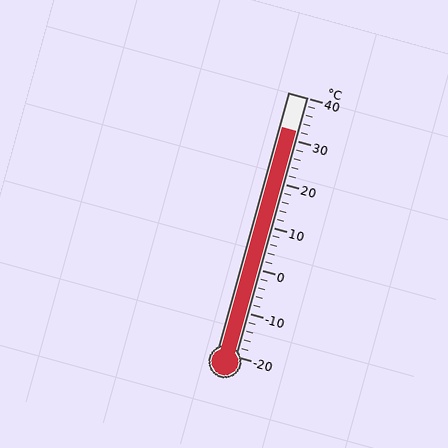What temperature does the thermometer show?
The thermometer shows approximately 32°C.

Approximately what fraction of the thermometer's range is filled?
The thermometer is filled to approximately 85% of its range.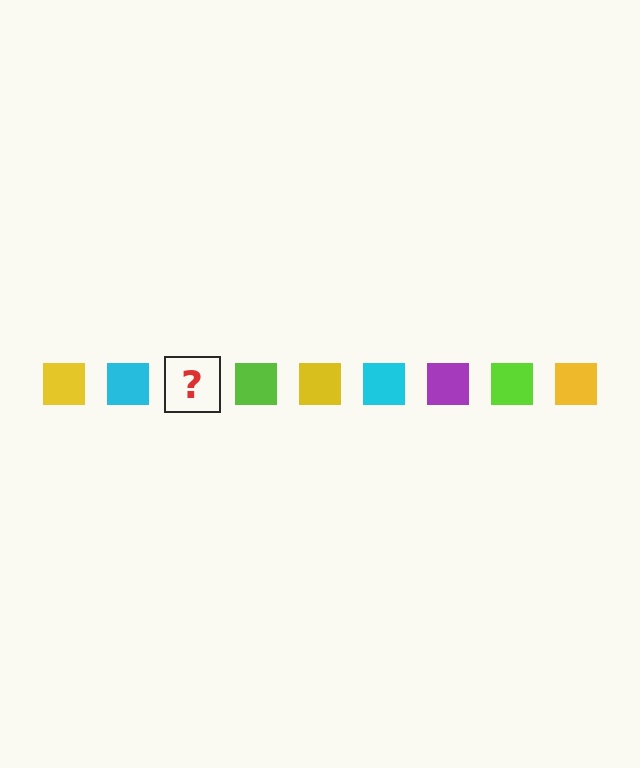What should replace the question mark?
The question mark should be replaced with a purple square.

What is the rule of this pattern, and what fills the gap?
The rule is that the pattern cycles through yellow, cyan, purple, lime squares. The gap should be filled with a purple square.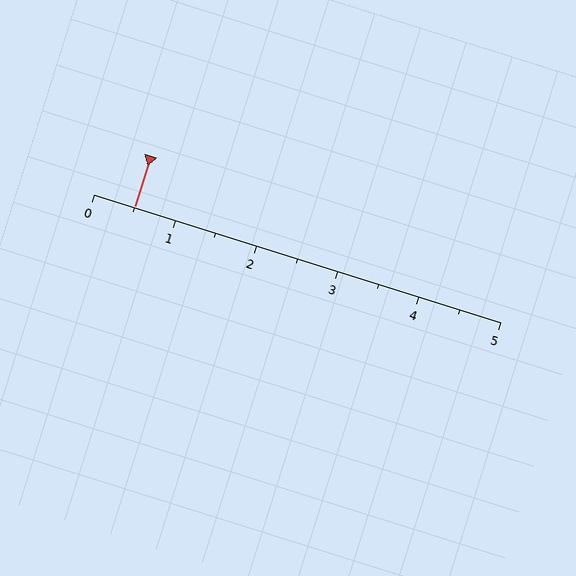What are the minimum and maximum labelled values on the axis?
The axis runs from 0 to 5.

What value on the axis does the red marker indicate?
The marker indicates approximately 0.5.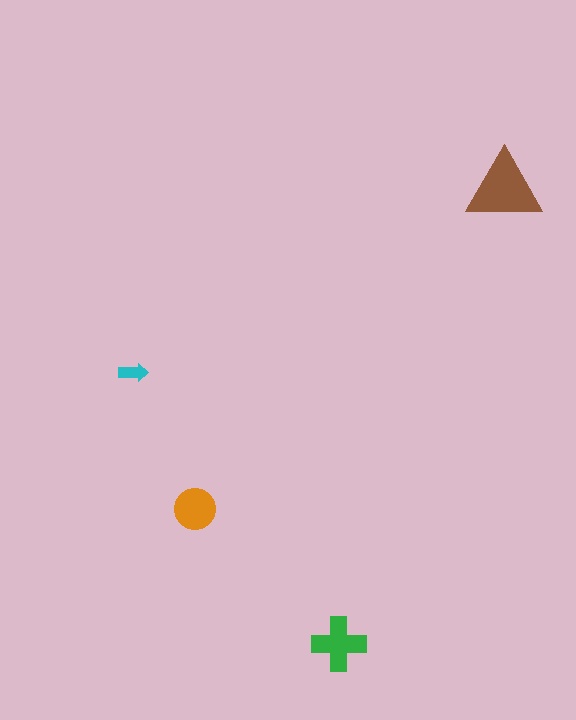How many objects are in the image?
There are 4 objects in the image.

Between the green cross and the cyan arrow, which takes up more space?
The green cross.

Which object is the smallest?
The cyan arrow.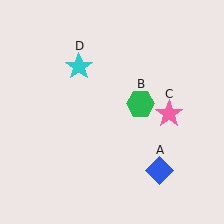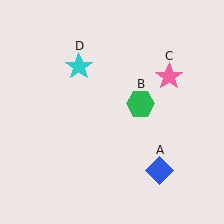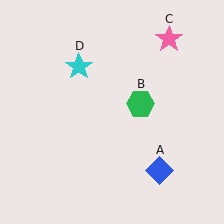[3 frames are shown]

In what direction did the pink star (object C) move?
The pink star (object C) moved up.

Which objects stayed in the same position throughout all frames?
Blue diamond (object A) and green hexagon (object B) and cyan star (object D) remained stationary.